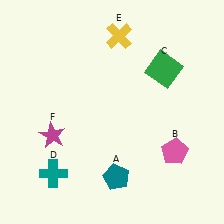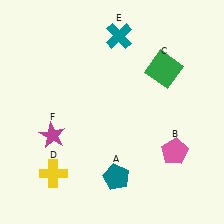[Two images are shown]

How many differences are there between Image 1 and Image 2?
There are 2 differences between the two images.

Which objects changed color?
D changed from teal to yellow. E changed from yellow to teal.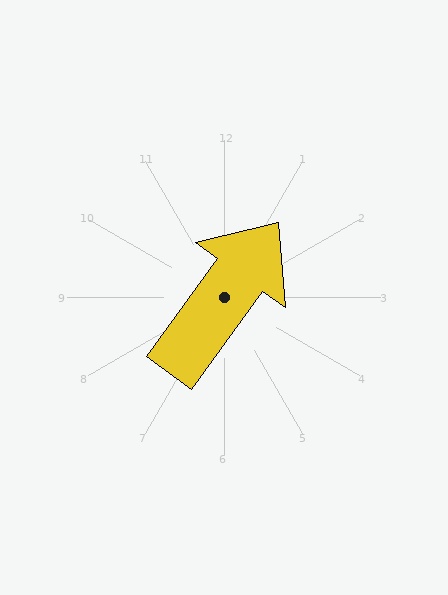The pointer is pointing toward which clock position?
Roughly 1 o'clock.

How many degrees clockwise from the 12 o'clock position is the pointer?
Approximately 36 degrees.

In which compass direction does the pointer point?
Northeast.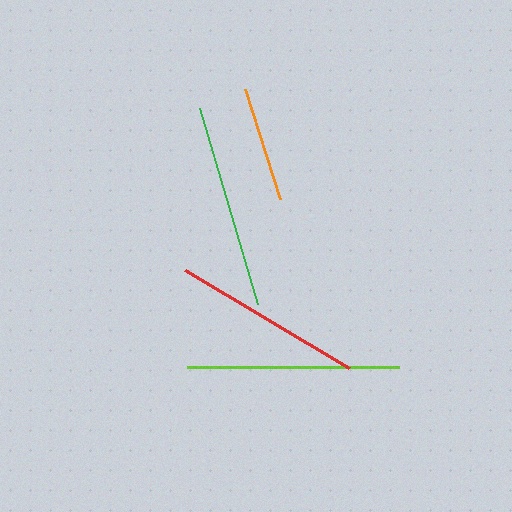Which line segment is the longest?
The lime line is the longest at approximately 213 pixels.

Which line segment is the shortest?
The orange line is the shortest at approximately 116 pixels.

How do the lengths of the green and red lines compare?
The green and red lines are approximately the same length.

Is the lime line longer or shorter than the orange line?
The lime line is longer than the orange line.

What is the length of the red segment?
The red segment is approximately 191 pixels long.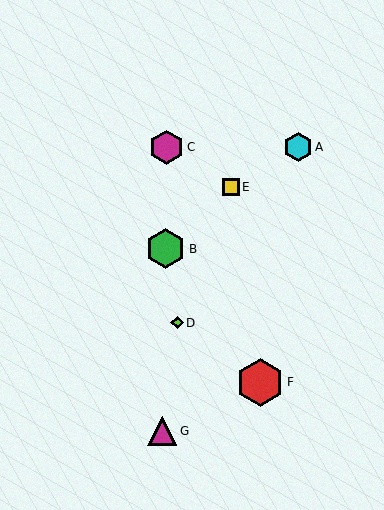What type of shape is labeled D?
Shape D is a lime diamond.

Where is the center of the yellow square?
The center of the yellow square is at (231, 187).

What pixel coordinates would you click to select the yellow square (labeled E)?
Click at (231, 187) to select the yellow square E.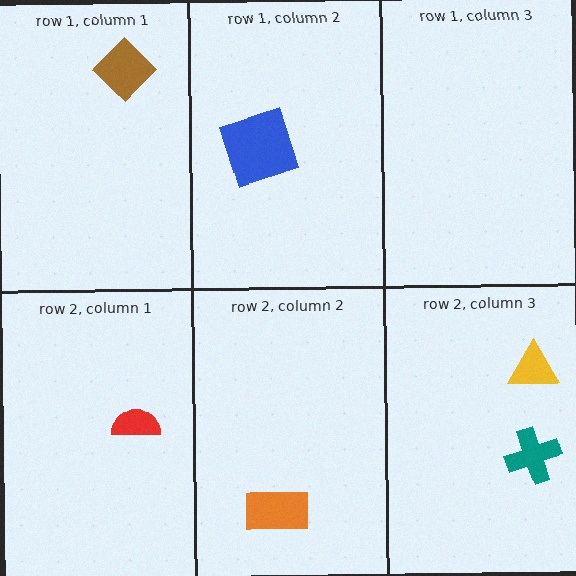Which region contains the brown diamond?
The row 1, column 1 region.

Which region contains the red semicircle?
The row 2, column 1 region.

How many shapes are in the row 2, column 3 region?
2.